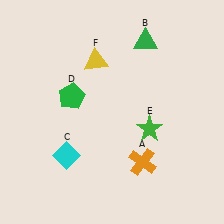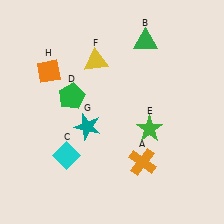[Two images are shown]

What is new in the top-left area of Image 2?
An orange diamond (H) was added in the top-left area of Image 2.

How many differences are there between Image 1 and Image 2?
There are 2 differences between the two images.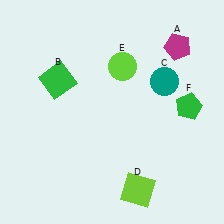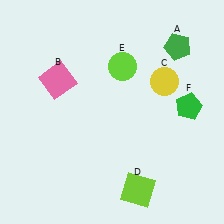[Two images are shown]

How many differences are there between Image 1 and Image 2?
There are 3 differences between the two images.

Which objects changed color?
A changed from magenta to green. B changed from green to pink. C changed from teal to yellow.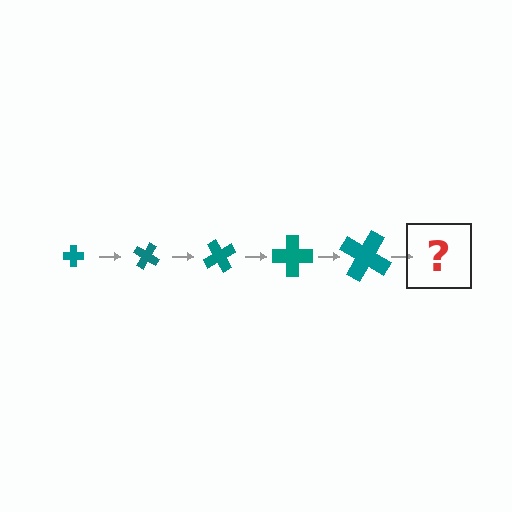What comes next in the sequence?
The next element should be a cross, larger than the previous one and rotated 150 degrees from the start.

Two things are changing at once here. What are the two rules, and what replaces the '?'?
The two rules are that the cross grows larger each step and it rotates 30 degrees each step. The '?' should be a cross, larger than the previous one and rotated 150 degrees from the start.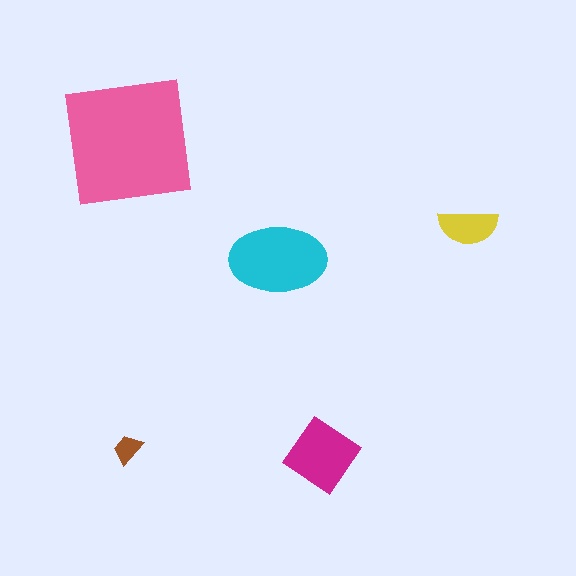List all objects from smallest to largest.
The brown trapezoid, the yellow semicircle, the magenta diamond, the cyan ellipse, the pink square.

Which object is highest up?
The pink square is topmost.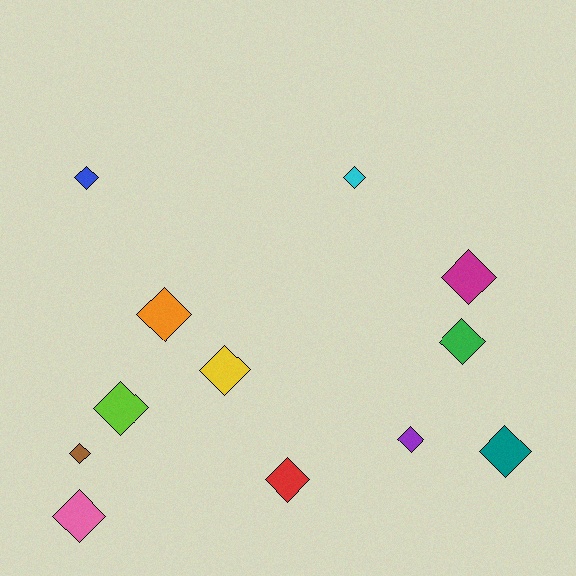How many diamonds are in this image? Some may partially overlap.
There are 12 diamonds.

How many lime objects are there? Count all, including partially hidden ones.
There is 1 lime object.